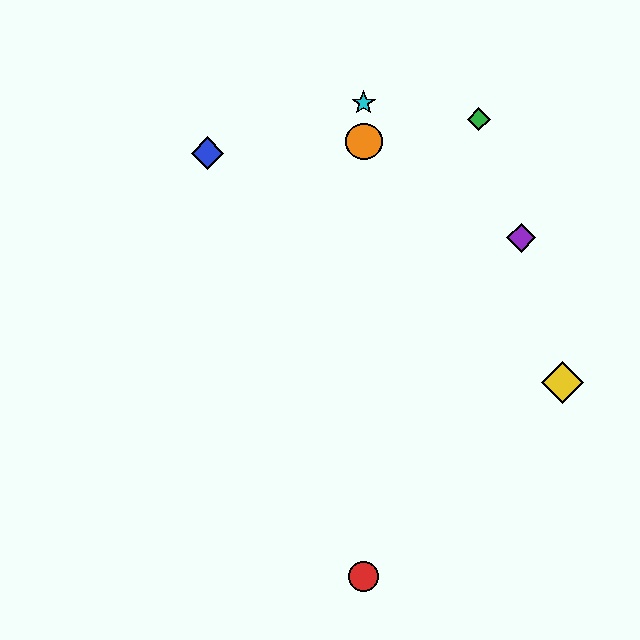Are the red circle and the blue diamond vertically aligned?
No, the red circle is at x≈364 and the blue diamond is at x≈207.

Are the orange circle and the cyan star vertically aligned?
Yes, both are at x≈364.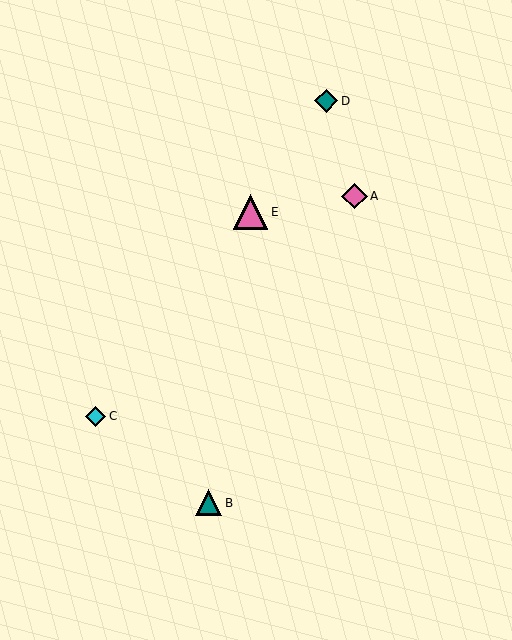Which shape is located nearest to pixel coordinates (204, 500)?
The teal triangle (labeled B) at (209, 503) is nearest to that location.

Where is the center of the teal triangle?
The center of the teal triangle is at (209, 503).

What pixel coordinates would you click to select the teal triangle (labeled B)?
Click at (209, 503) to select the teal triangle B.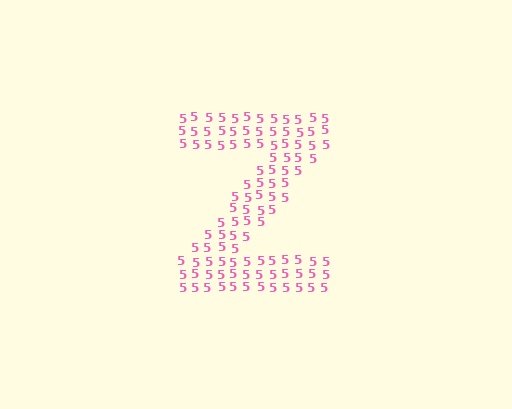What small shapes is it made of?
It is made of small digit 5's.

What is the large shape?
The large shape is the letter Z.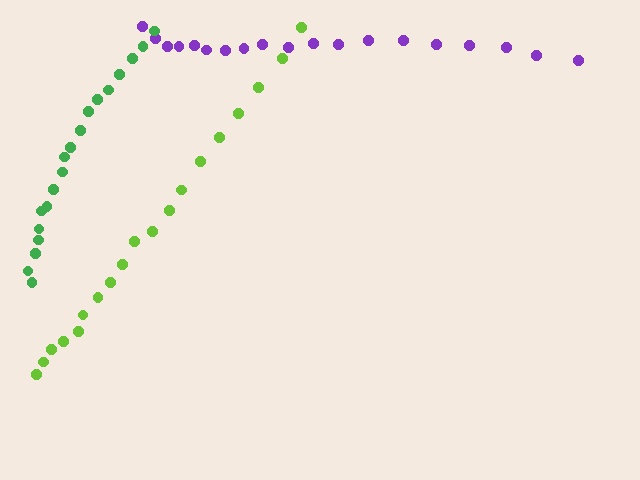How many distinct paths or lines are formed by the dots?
There are 3 distinct paths.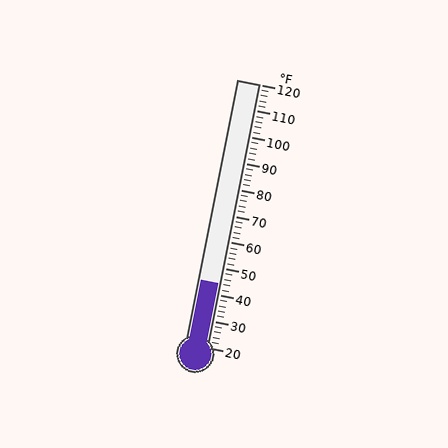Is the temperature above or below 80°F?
The temperature is below 80°F.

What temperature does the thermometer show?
The thermometer shows approximately 44°F.